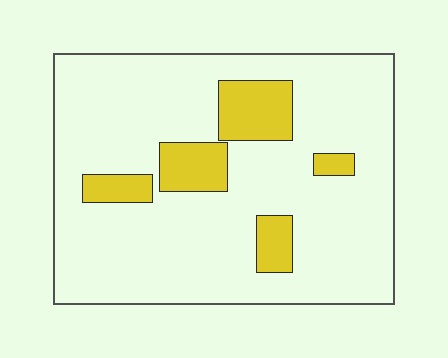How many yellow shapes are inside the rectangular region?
5.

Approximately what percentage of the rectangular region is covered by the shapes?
Approximately 15%.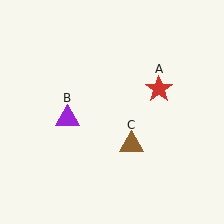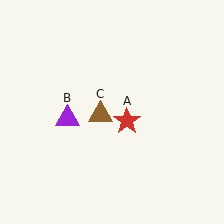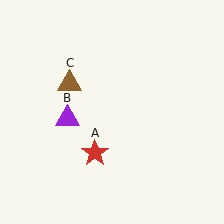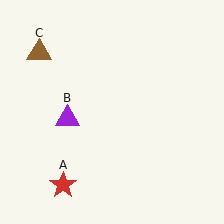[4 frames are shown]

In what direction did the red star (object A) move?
The red star (object A) moved down and to the left.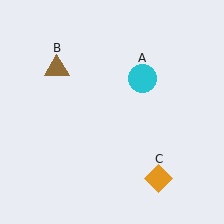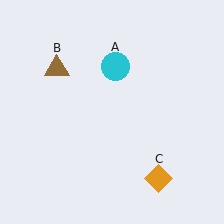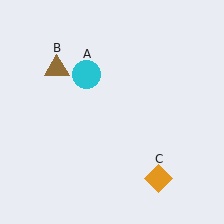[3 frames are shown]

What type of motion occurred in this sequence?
The cyan circle (object A) rotated counterclockwise around the center of the scene.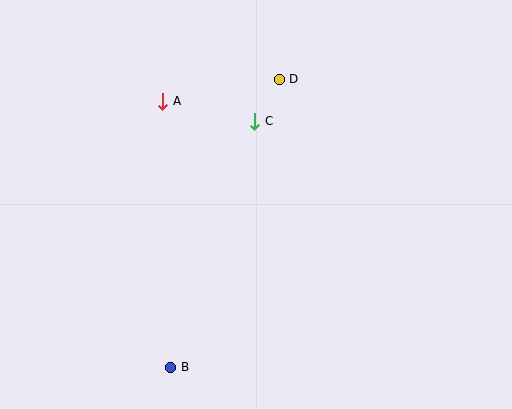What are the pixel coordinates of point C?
Point C is at (255, 121).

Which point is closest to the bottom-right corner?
Point B is closest to the bottom-right corner.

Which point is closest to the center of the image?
Point C at (255, 121) is closest to the center.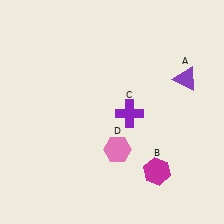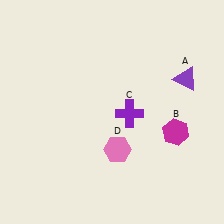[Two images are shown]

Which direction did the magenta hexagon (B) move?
The magenta hexagon (B) moved up.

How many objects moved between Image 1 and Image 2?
1 object moved between the two images.